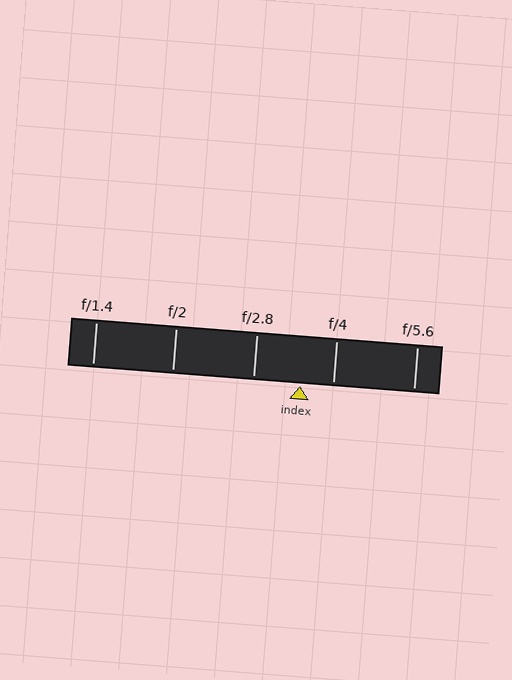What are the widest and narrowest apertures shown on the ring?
The widest aperture shown is f/1.4 and the narrowest is f/5.6.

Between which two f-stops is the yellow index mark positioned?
The index mark is between f/2.8 and f/4.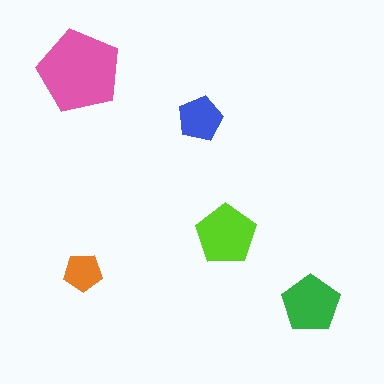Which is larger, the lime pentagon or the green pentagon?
The lime one.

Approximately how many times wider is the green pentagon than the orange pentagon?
About 1.5 times wider.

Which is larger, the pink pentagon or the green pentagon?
The pink one.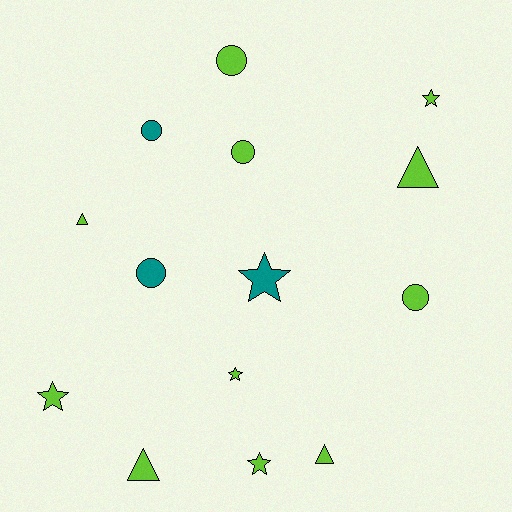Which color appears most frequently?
Lime, with 11 objects.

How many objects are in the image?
There are 14 objects.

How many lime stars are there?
There are 4 lime stars.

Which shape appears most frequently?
Star, with 5 objects.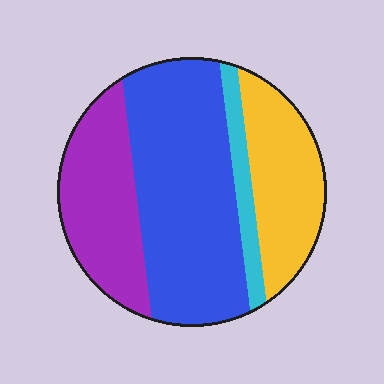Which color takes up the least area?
Cyan, at roughly 10%.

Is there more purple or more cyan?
Purple.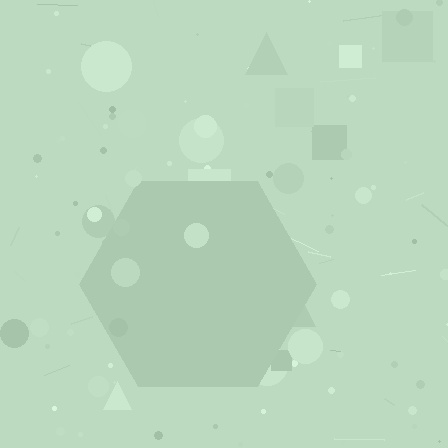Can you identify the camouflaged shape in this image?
The camouflaged shape is a hexagon.